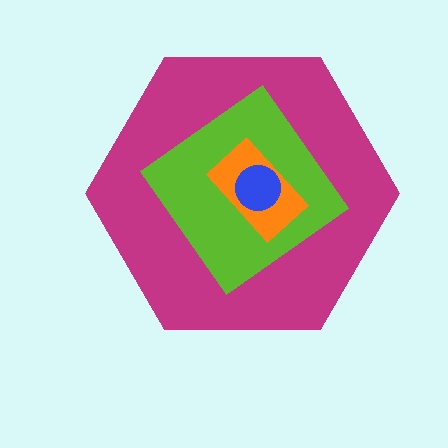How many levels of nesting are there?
4.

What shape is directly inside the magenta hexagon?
The lime diamond.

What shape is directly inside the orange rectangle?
The blue circle.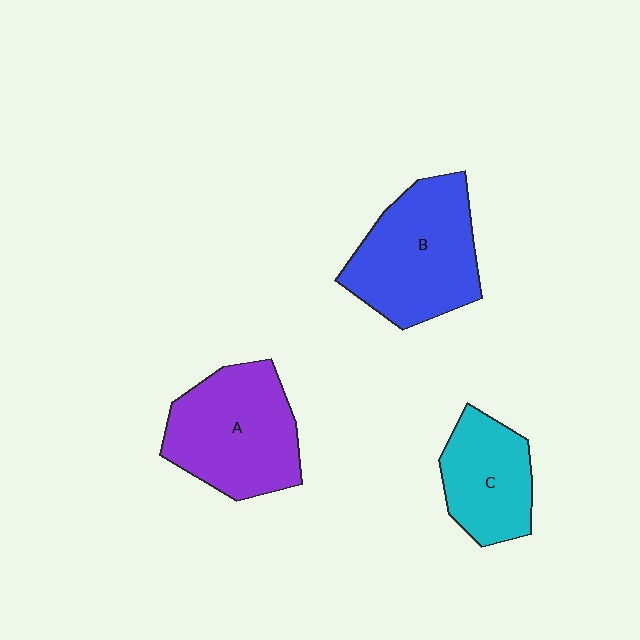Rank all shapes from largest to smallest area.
From largest to smallest: B (blue), A (purple), C (cyan).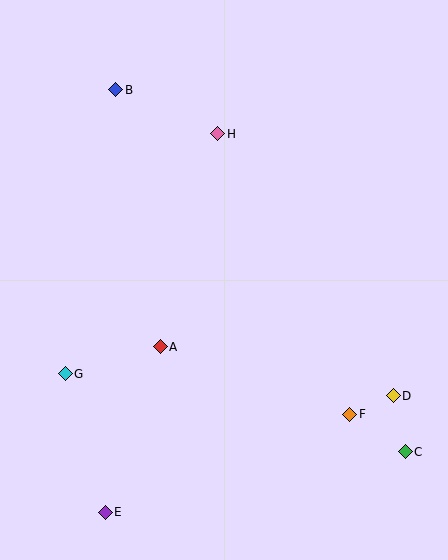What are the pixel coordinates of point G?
Point G is at (65, 374).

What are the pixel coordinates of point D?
Point D is at (393, 396).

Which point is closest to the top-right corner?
Point H is closest to the top-right corner.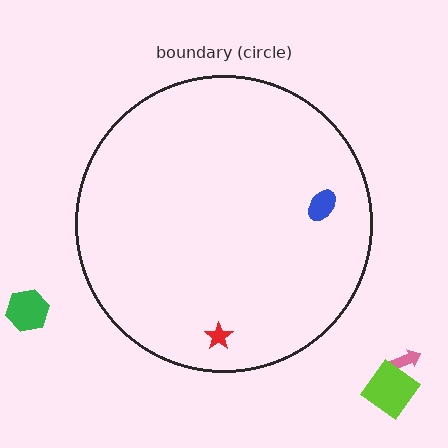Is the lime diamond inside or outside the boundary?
Outside.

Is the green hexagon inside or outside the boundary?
Outside.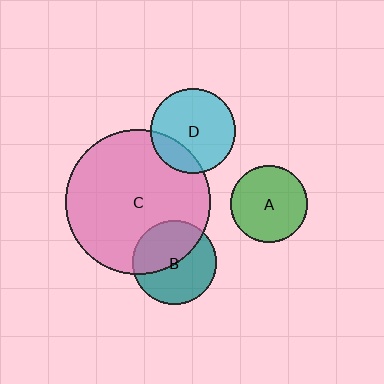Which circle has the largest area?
Circle C (pink).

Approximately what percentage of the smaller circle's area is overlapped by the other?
Approximately 20%.